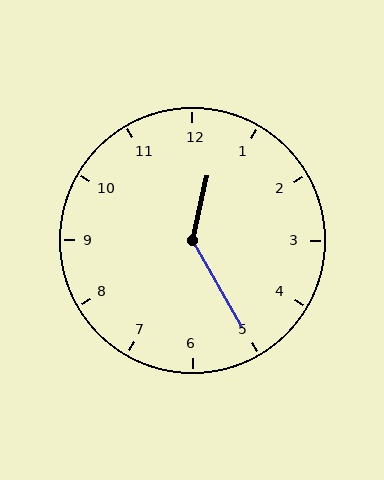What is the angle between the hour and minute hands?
Approximately 138 degrees.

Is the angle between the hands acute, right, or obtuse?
It is obtuse.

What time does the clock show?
12:25.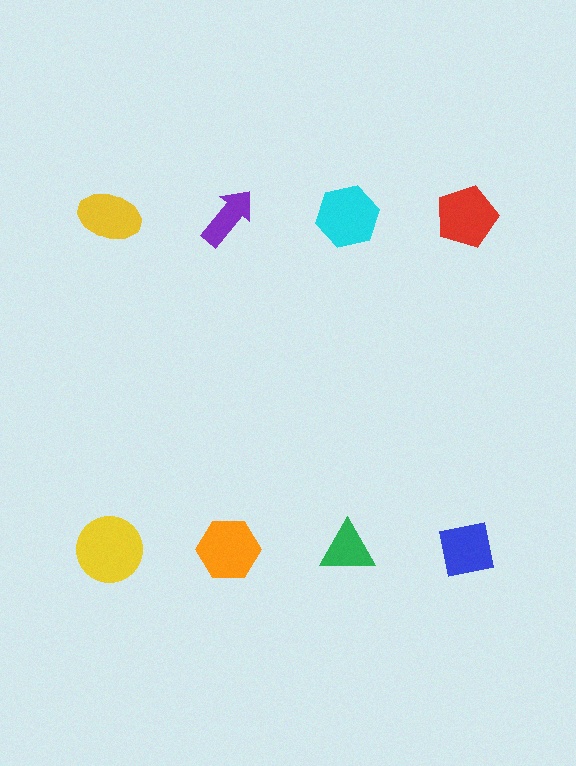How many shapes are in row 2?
4 shapes.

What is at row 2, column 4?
A blue square.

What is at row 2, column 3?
A green triangle.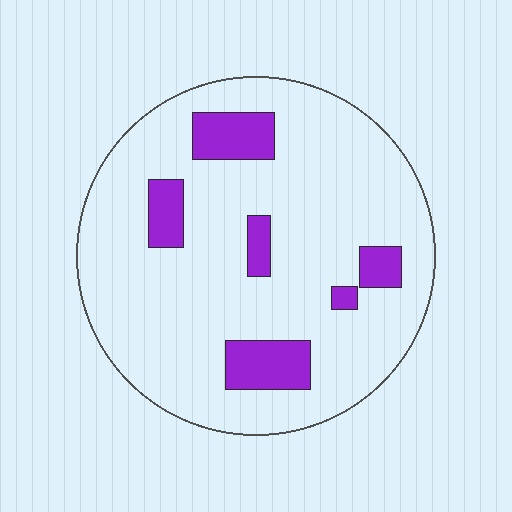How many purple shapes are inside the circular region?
6.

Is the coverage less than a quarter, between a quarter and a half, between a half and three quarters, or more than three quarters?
Less than a quarter.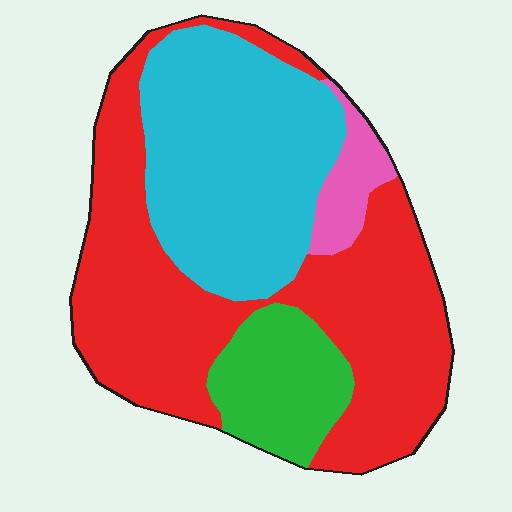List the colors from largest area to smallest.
From largest to smallest: red, cyan, green, pink.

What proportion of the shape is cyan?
Cyan covers about 35% of the shape.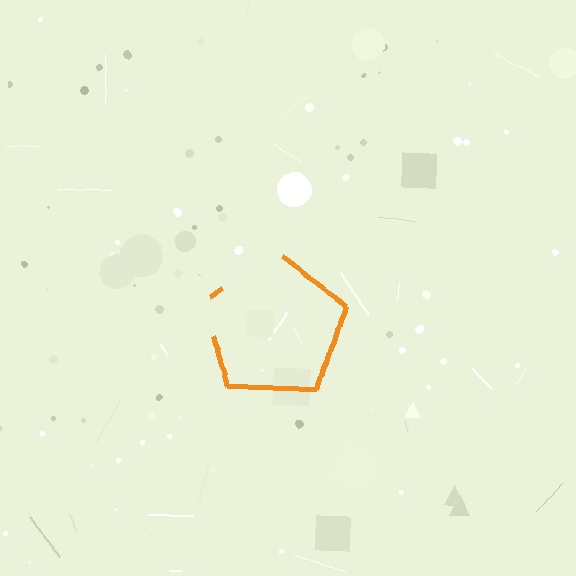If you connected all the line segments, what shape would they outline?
They would outline a pentagon.